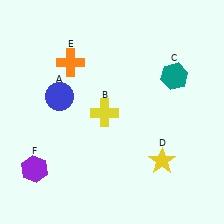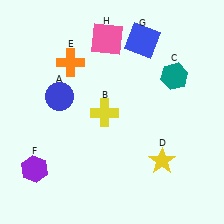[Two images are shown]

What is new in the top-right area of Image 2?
A blue square (G) was added in the top-right area of Image 2.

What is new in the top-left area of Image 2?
A pink square (H) was added in the top-left area of Image 2.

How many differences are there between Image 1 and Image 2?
There are 2 differences between the two images.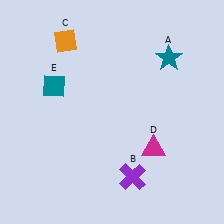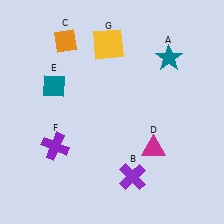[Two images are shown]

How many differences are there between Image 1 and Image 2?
There are 2 differences between the two images.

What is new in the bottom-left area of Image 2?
A purple cross (F) was added in the bottom-left area of Image 2.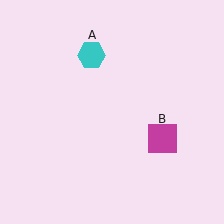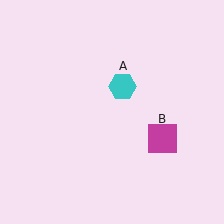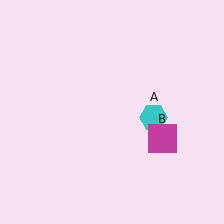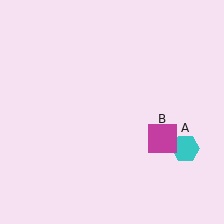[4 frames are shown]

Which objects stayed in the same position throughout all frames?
Magenta square (object B) remained stationary.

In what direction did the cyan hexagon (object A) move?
The cyan hexagon (object A) moved down and to the right.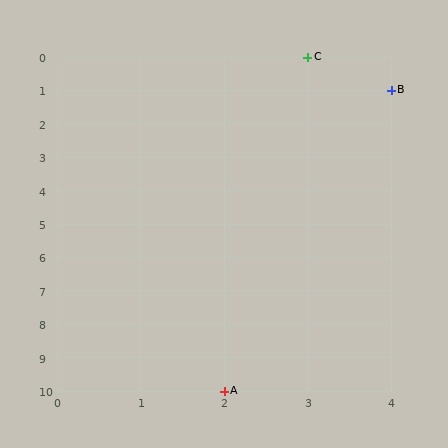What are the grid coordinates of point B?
Point B is at grid coordinates (4, 1).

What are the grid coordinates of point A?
Point A is at grid coordinates (2, 10).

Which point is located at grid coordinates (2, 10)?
Point A is at (2, 10).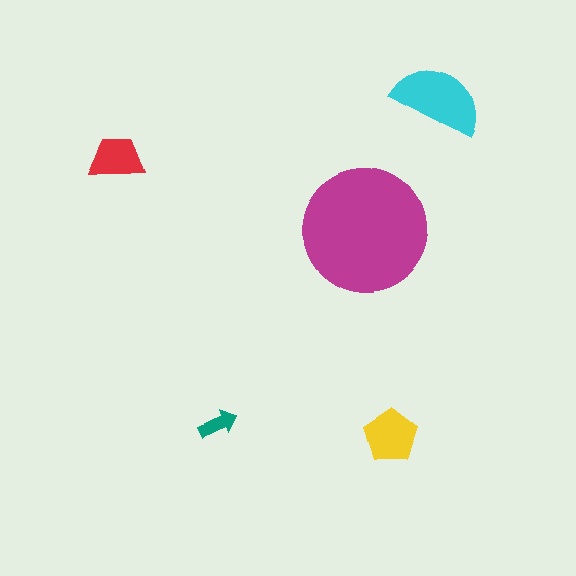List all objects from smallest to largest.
The teal arrow, the red trapezoid, the yellow pentagon, the cyan semicircle, the magenta circle.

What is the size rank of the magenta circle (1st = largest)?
1st.